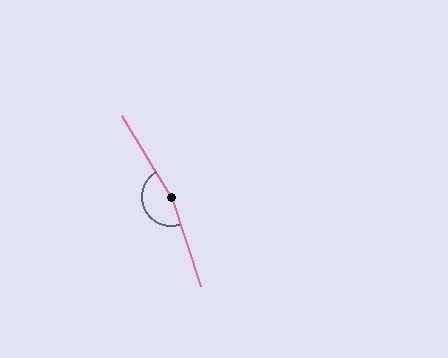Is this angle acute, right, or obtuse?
It is obtuse.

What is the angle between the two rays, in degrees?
Approximately 167 degrees.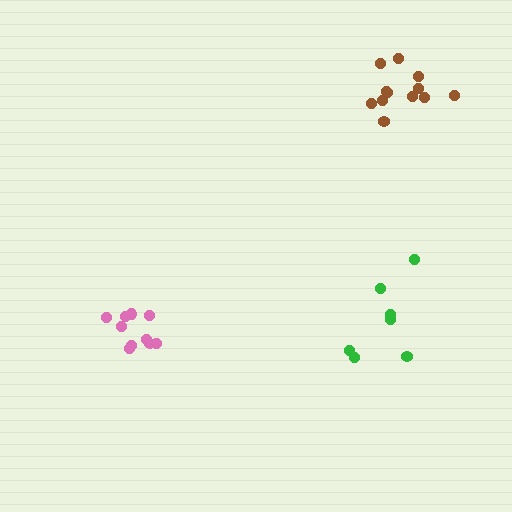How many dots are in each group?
Group 1: 10 dots, Group 2: 12 dots, Group 3: 7 dots (29 total).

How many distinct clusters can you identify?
There are 3 distinct clusters.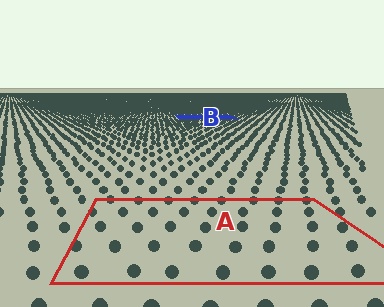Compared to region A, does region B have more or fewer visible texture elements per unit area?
Region B has more texture elements per unit area — they are packed more densely because it is farther away.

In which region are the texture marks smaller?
The texture marks are smaller in region B, because it is farther away.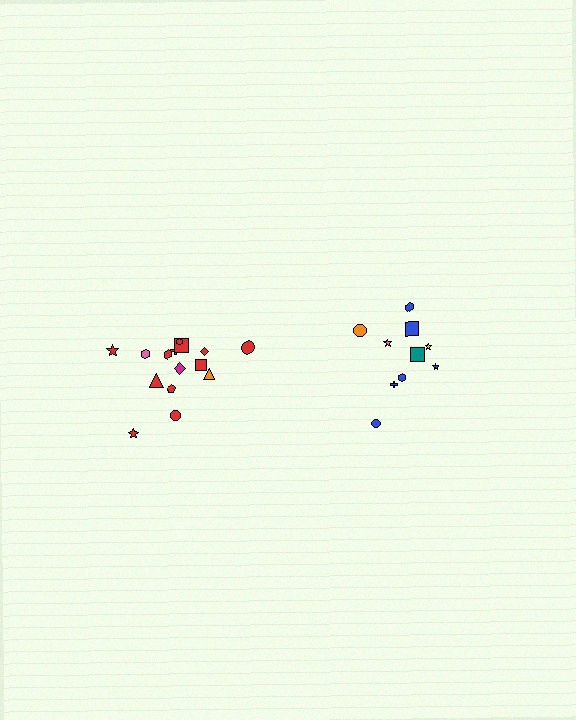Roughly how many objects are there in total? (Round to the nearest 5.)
Roughly 25 objects in total.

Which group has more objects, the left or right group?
The left group.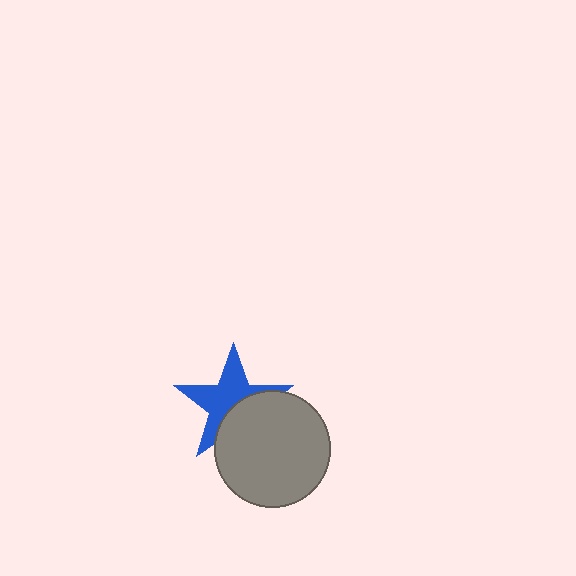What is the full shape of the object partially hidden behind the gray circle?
The partially hidden object is a blue star.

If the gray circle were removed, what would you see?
You would see the complete blue star.